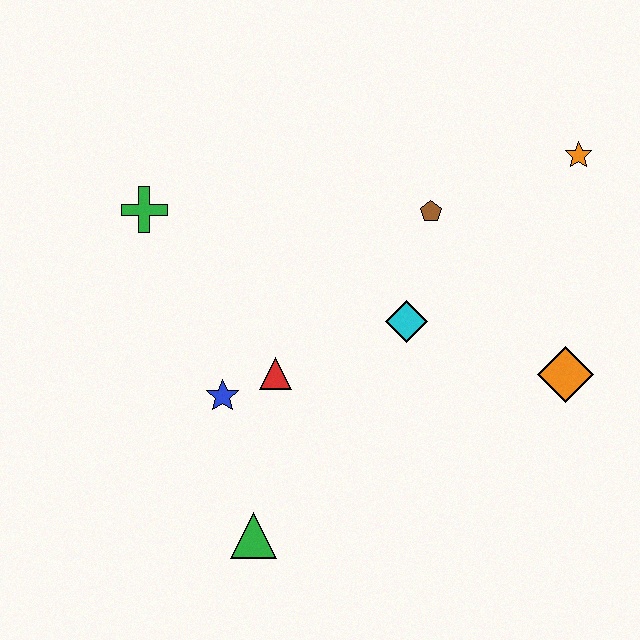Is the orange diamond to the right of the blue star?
Yes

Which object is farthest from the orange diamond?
The green cross is farthest from the orange diamond.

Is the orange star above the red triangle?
Yes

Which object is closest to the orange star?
The brown pentagon is closest to the orange star.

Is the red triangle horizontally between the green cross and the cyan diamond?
Yes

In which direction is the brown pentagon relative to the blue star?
The brown pentagon is to the right of the blue star.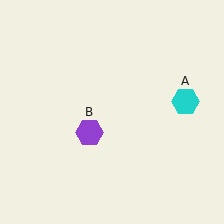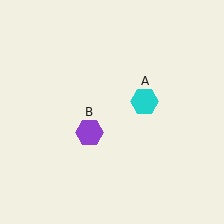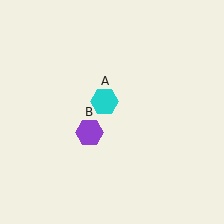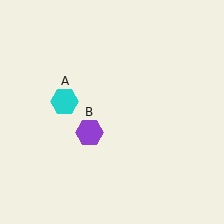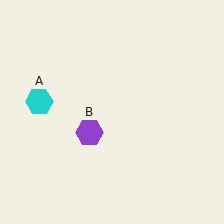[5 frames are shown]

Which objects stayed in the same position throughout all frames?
Purple hexagon (object B) remained stationary.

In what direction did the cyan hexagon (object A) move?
The cyan hexagon (object A) moved left.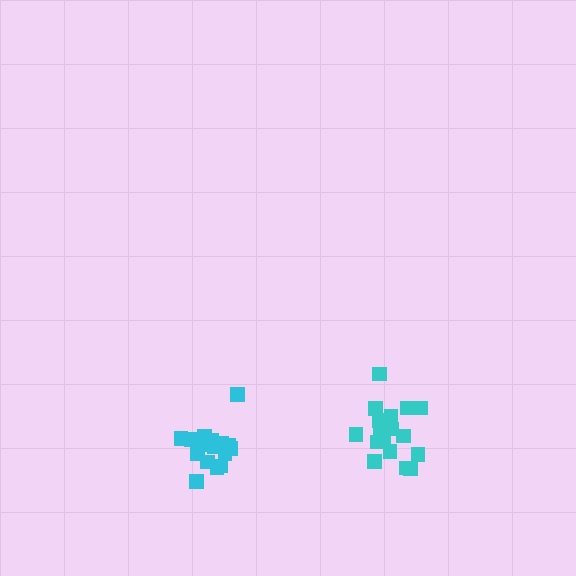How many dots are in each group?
Group 1: 17 dots, Group 2: 16 dots (33 total).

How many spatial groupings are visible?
There are 2 spatial groupings.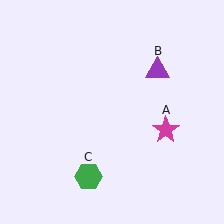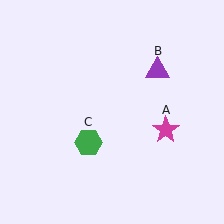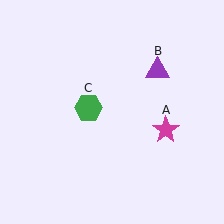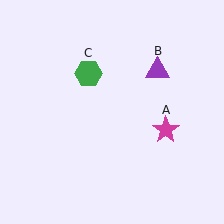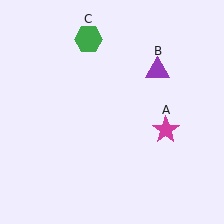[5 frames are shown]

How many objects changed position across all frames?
1 object changed position: green hexagon (object C).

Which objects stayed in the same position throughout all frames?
Magenta star (object A) and purple triangle (object B) remained stationary.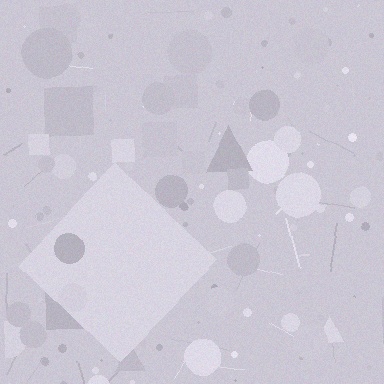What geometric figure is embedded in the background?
A diamond is embedded in the background.